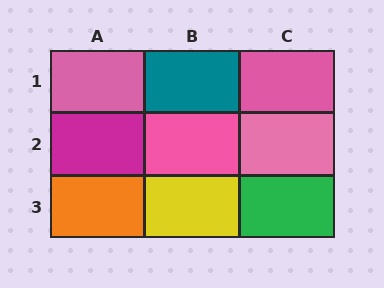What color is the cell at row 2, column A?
Magenta.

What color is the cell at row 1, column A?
Pink.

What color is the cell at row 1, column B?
Teal.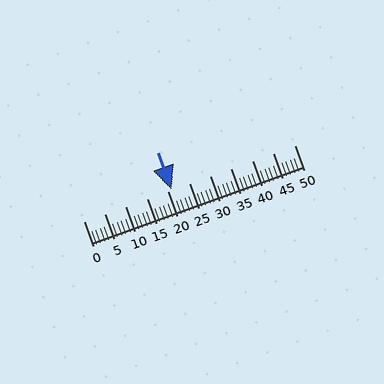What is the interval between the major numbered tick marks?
The major tick marks are spaced 5 units apart.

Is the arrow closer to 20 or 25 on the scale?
The arrow is closer to 20.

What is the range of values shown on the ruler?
The ruler shows values from 0 to 50.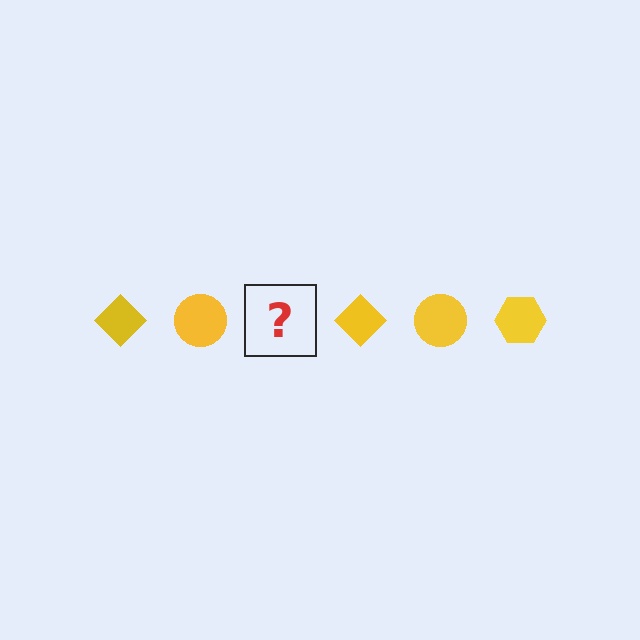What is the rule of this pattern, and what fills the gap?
The rule is that the pattern cycles through diamond, circle, hexagon shapes in yellow. The gap should be filled with a yellow hexagon.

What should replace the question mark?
The question mark should be replaced with a yellow hexagon.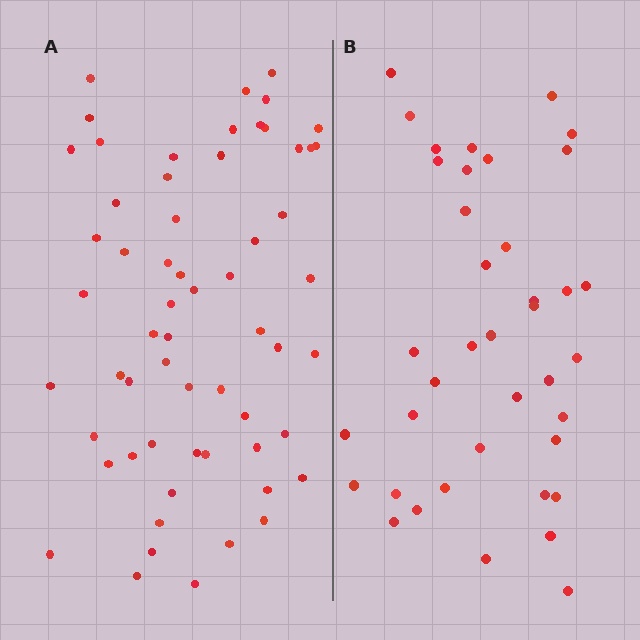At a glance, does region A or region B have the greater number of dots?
Region A (the left region) has more dots.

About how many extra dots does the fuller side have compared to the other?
Region A has approximately 20 more dots than region B.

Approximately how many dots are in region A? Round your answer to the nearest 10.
About 60 dots.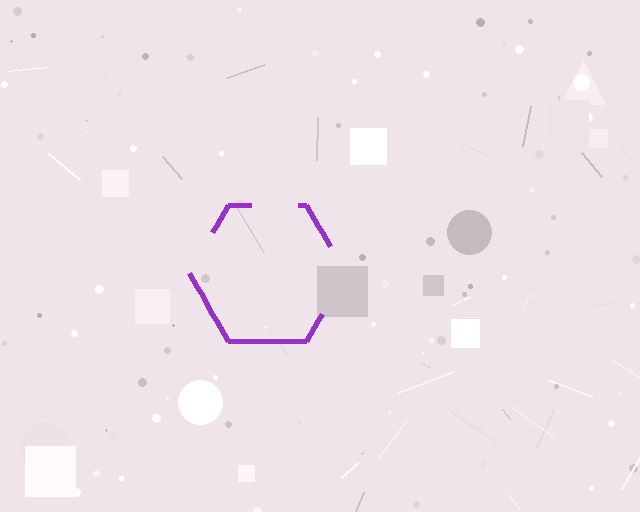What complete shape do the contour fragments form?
The contour fragments form a hexagon.